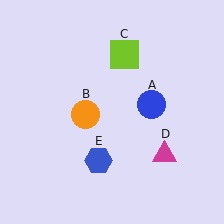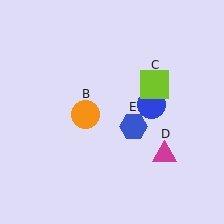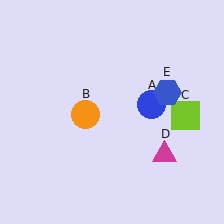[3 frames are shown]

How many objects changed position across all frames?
2 objects changed position: lime square (object C), blue hexagon (object E).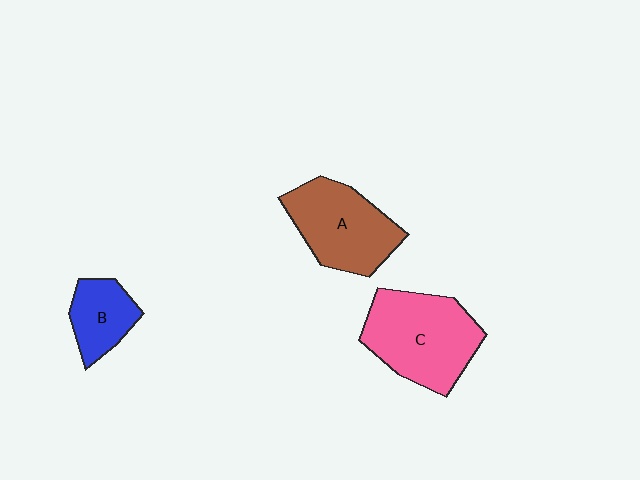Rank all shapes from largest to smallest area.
From largest to smallest: C (pink), A (brown), B (blue).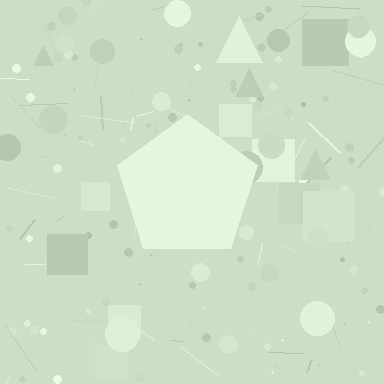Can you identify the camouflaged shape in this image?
The camouflaged shape is a pentagon.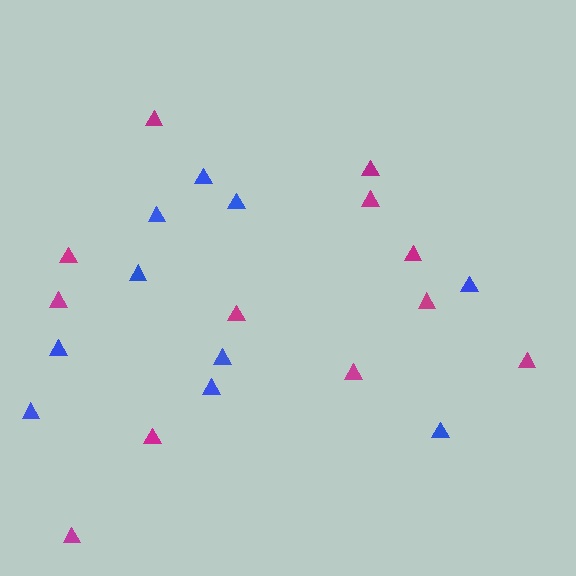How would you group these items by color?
There are 2 groups: one group of magenta triangles (12) and one group of blue triangles (10).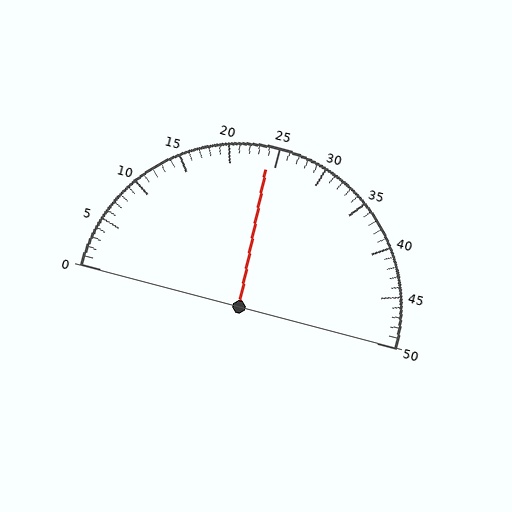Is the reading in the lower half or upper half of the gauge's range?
The reading is in the lower half of the range (0 to 50).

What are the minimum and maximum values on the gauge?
The gauge ranges from 0 to 50.